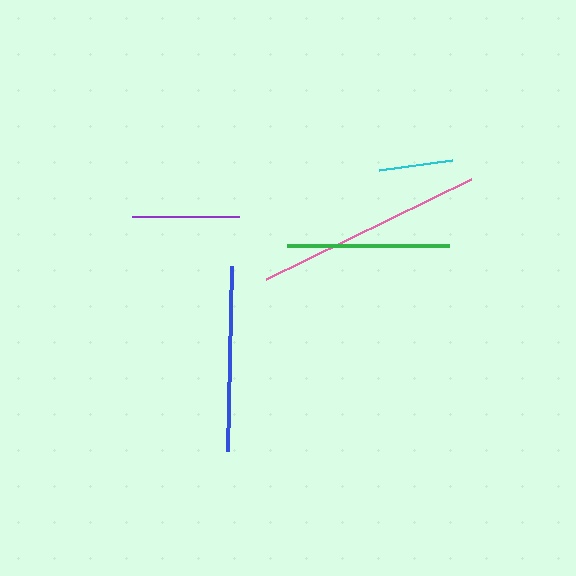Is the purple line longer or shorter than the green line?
The green line is longer than the purple line.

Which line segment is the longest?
The pink line is the longest at approximately 228 pixels.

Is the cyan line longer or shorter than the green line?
The green line is longer than the cyan line.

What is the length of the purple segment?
The purple segment is approximately 107 pixels long.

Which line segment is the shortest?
The cyan line is the shortest at approximately 74 pixels.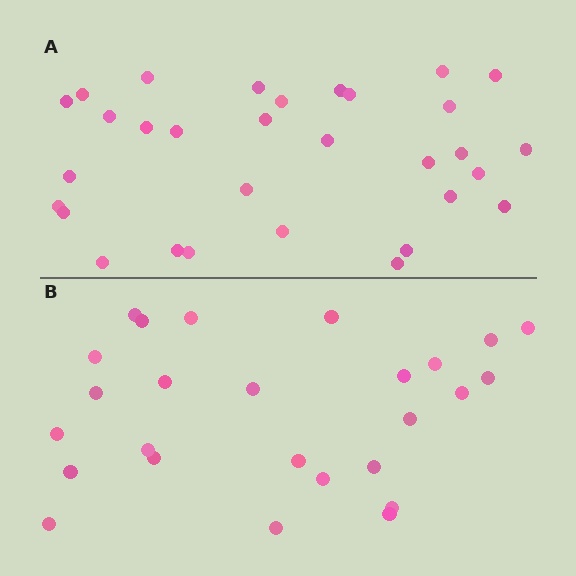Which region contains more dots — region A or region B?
Region A (the top region) has more dots.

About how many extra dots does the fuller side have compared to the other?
Region A has about 5 more dots than region B.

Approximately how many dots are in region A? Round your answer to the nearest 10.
About 30 dots. (The exact count is 31, which rounds to 30.)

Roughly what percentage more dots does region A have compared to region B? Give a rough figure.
About 20% more.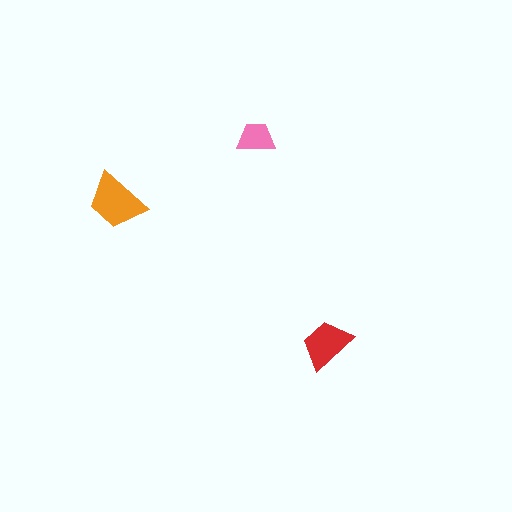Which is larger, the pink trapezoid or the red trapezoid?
The red one.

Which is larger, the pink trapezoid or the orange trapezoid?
The orange one.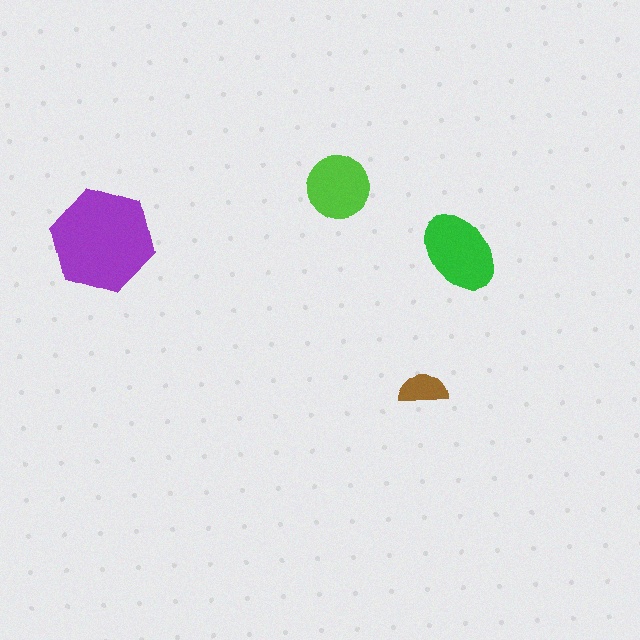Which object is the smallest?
The brown semicircle.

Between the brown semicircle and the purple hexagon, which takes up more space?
The purple hexagon.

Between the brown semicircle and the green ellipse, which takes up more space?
The green ellipse.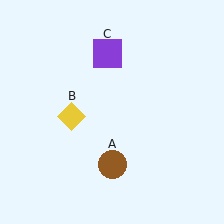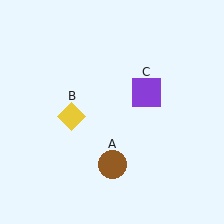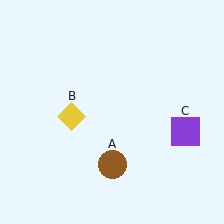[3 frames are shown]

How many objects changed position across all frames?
1 object changed position: purple square (object C).